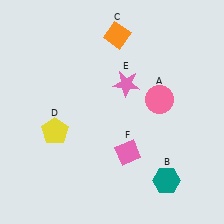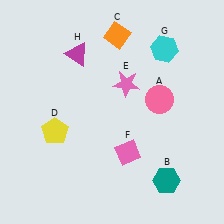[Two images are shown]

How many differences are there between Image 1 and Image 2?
There are 2 differences between the two images.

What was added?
A cyan hexagon (G), a magenta triangle (H) were added in Image 2.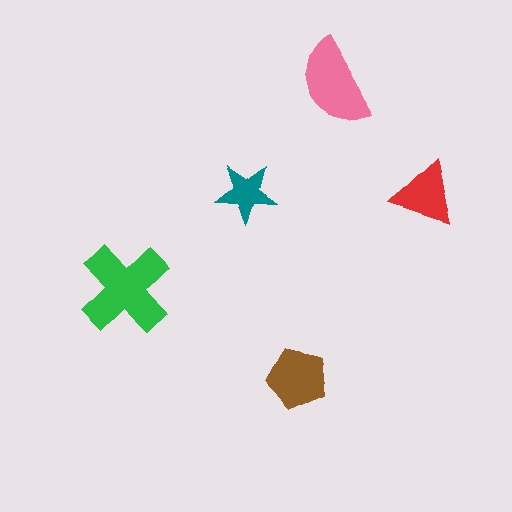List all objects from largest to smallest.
The green cross, the pink semicircle, the brown pentagon, the red triangle, the teal star.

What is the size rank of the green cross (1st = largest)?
1st.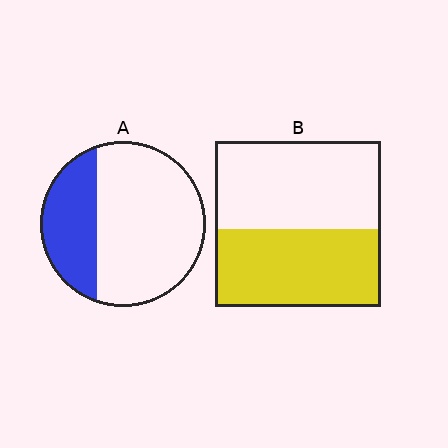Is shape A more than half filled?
No.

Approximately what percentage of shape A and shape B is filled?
A is approximately 30% and B is approximately 45%.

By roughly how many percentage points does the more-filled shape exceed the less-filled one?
By roughly 15 percentage points (B over A).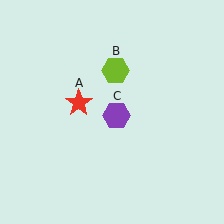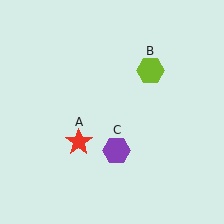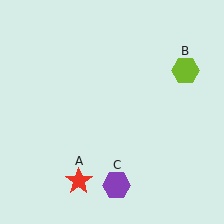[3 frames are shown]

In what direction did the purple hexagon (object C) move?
The purple hexagon (object C) moved down.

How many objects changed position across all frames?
3 objects changed position: red star (object A), lime hexagon (object B), purple hexagon (object C).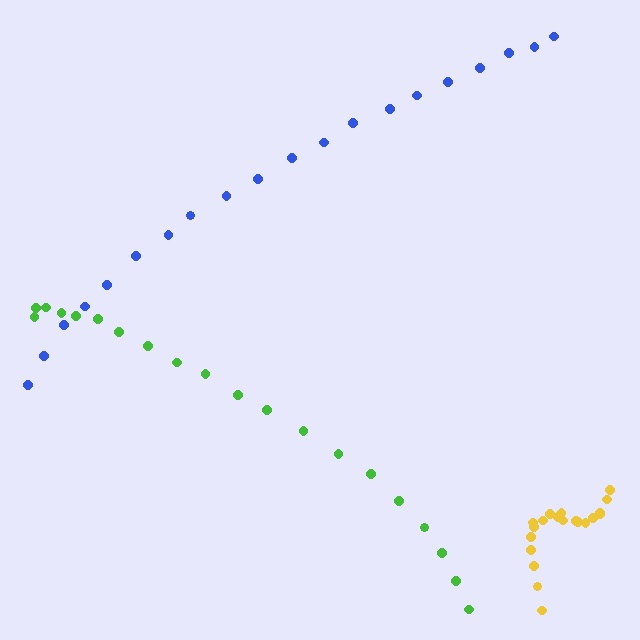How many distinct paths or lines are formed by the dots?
There are 3 distinct paths.